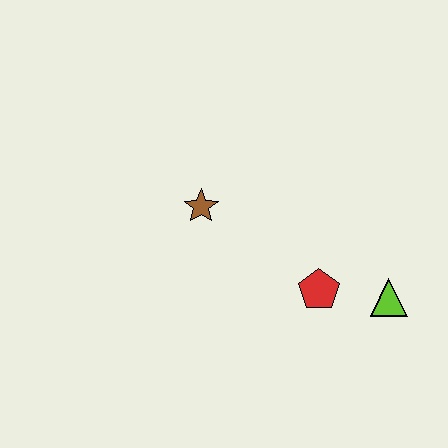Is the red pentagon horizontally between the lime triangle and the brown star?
Yes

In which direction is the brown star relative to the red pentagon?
The brown star is to the left of the red pentagon.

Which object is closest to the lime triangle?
The red pentagon is closest to the lime triangle.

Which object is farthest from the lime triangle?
The brown star is farthest from the lime triangle.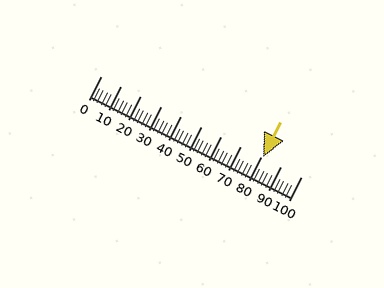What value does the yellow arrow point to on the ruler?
The yellow arrow points to approximately 81.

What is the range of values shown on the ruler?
The ruler shows values from 0 to 100.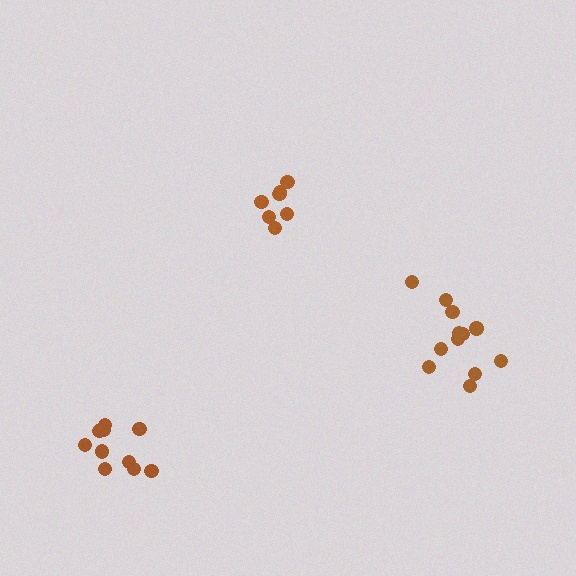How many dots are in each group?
Group 1: 7 dots, Group 2: 11 dots, Group 3: 12 dots (30 total).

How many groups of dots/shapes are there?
There are 3 groups.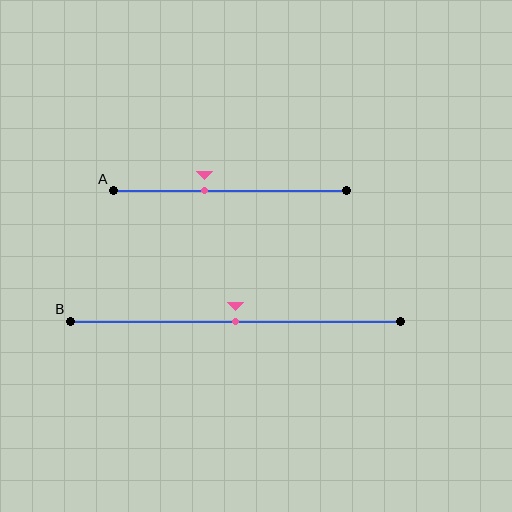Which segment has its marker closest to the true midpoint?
Segment B has its marker closest to the true midpoint.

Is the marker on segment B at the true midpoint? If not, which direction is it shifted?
Yes, the marker on segment B is at the true midpoint.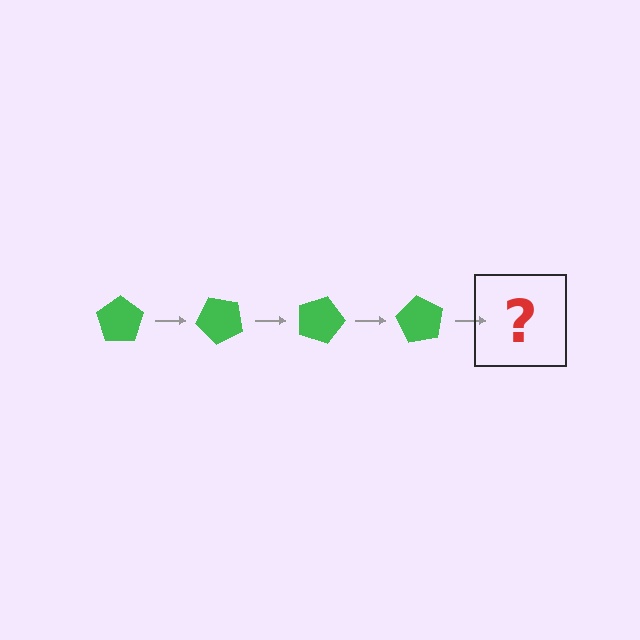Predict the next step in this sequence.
The next step is a green pentagon rotated 180 degrees.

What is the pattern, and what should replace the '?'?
The pattern is that the pentagon rotates 45 degrees each step. The '?' should be a green pentagon rotated 180 degrees.